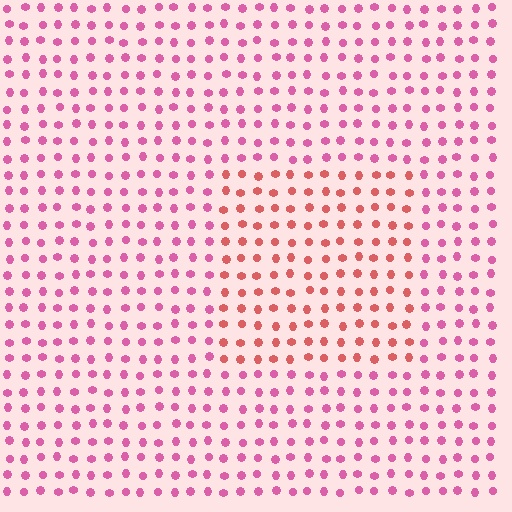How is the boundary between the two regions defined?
The boundary is defined purely by a slight shift in hue (about 35 degrees). Spacing, size, and orientation are identical on both sides.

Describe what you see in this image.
The image is filled with small pink elements in a uniform arrangement. A rectangle-shaped region is visible where the elements are tinted to a slightly different hue, forming a subtle color boundary.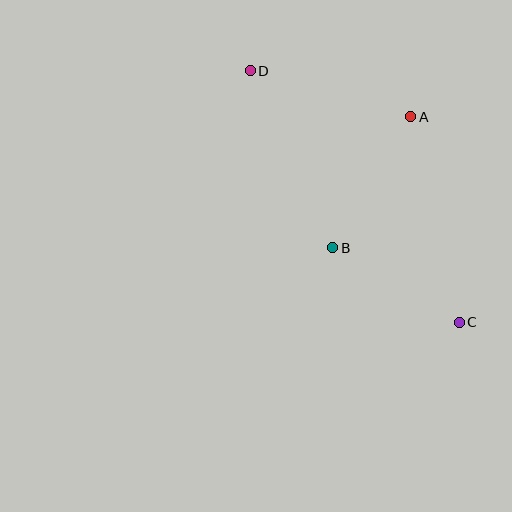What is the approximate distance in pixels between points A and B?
The distance between A and B is approximately 153 pixels.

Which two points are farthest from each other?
Points C and D are farthest from each other.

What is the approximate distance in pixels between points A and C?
The distance between A and C is approximately 211 pixels.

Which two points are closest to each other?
Points B and C are closest to each other.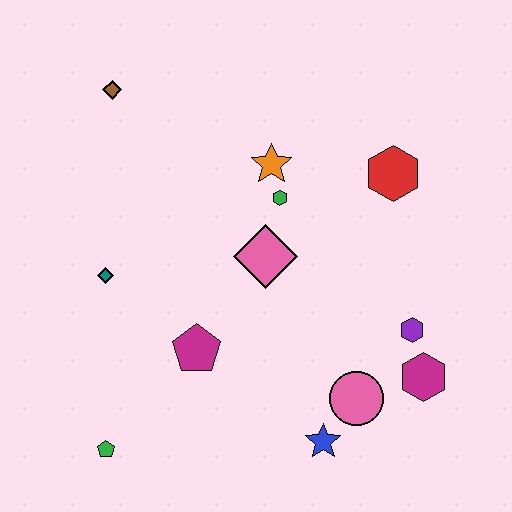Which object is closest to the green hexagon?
The orange star is closest to the green hexagon.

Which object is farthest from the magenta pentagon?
The brown diamond is farthest from the magenta pentagon.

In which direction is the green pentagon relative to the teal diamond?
The green pentagon is below the teal diamond.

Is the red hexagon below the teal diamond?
No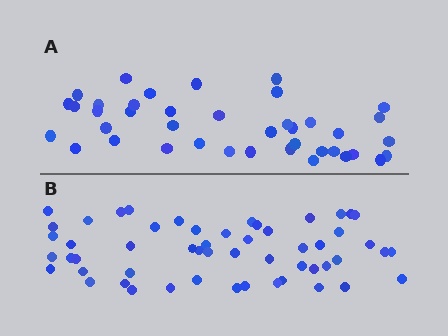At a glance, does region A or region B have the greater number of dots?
Region B (the bottom region) has more dots.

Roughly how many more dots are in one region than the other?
Region B has approximately 15 more dots than region A.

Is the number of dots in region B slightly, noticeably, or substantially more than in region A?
Region B has noticeably more, but not dramatically so. The ratio is roughly 1.4 to 1.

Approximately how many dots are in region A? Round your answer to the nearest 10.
About 40 dots.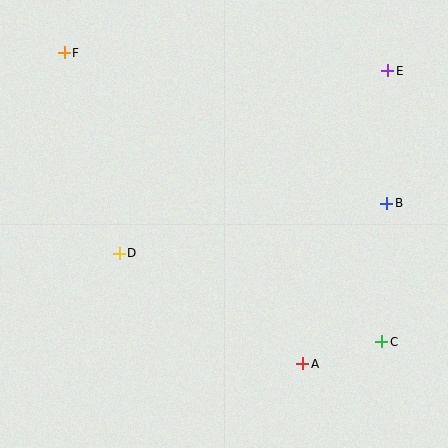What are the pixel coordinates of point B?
Point B is at (387, 203).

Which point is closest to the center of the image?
Point D at (119, 253) is closest to the center.